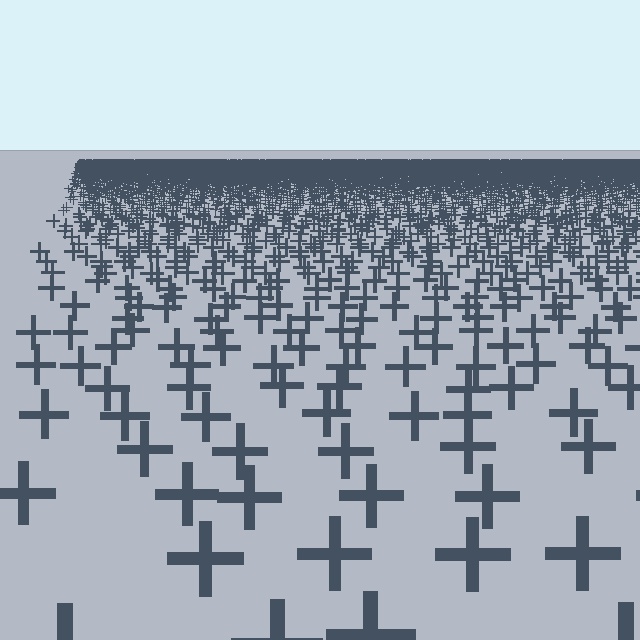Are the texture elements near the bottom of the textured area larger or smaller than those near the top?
Larger. Near the bottom, elements are closer to the viewer and appear at a bigger on-screen size.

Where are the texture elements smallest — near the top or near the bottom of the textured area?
Near the top.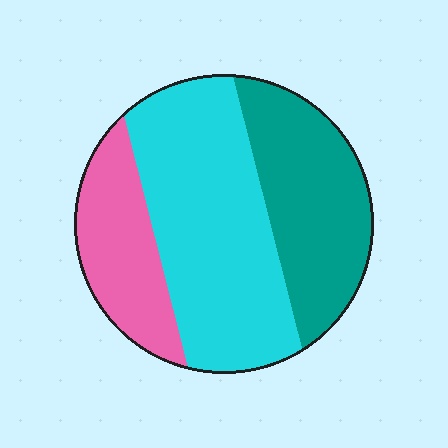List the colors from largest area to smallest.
From largest to smallest: cyan, teal, pink.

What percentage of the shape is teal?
Teal takes up between a quarter and a half of the shape.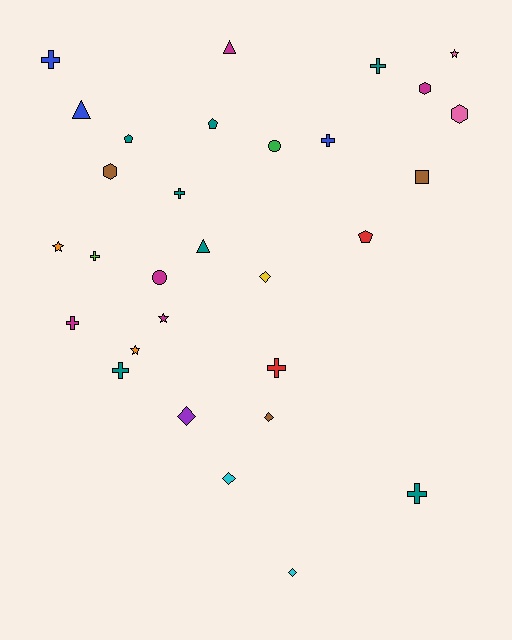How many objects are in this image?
There are 30 objects.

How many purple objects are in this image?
There is 1 purple object.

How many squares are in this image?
There is 1 square.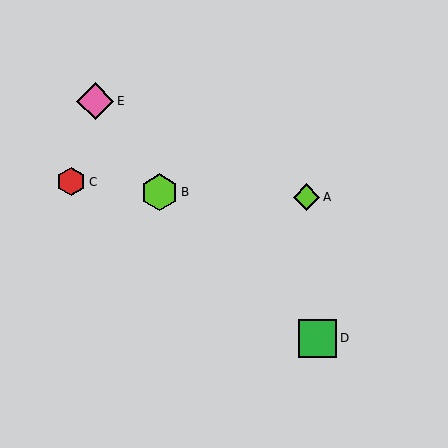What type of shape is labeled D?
Shape D is a green square.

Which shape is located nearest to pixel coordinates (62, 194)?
The red hexagon (labeled C) at (71, 182) is nearest to that location.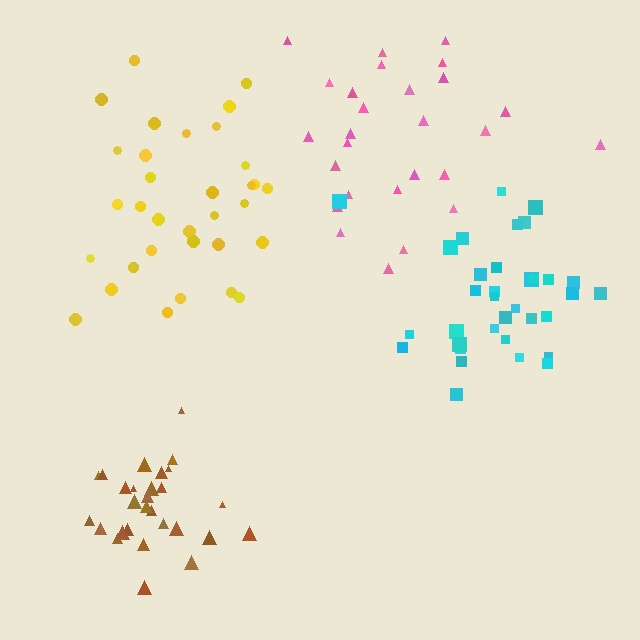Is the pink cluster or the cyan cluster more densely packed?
Cyan.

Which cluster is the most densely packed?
Brown.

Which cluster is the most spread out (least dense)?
Pink.